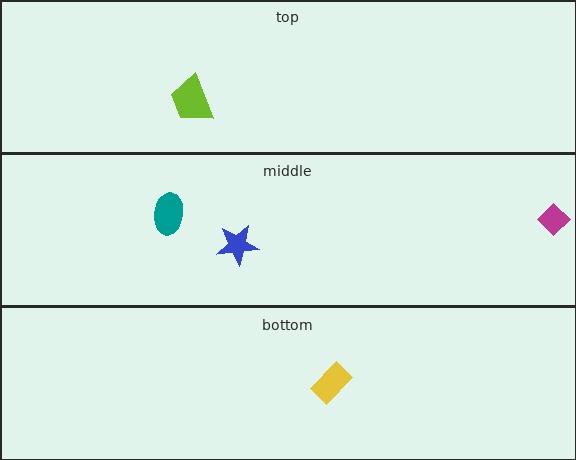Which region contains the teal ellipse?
The middle region.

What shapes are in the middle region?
The magenta diamond, the blue star, the teal ellipse.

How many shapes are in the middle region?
3.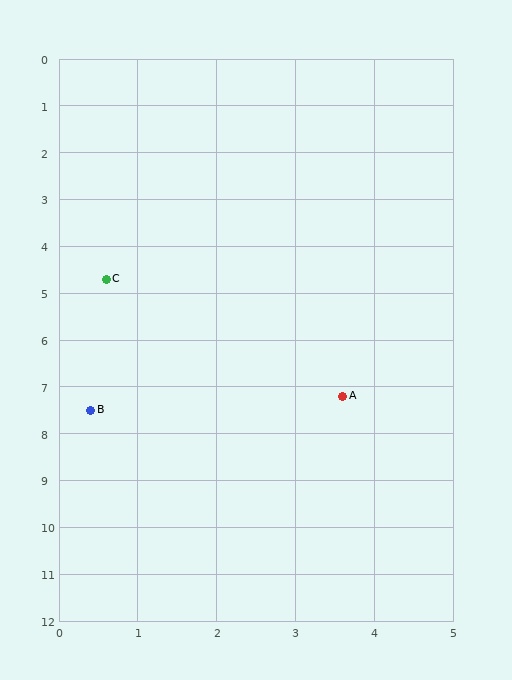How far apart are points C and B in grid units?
Points C and B are about 2.8 grid units apart.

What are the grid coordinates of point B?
Point B is at approximately (0.4, 7.5).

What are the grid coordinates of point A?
Point A is at approximately (3.6, 7.2).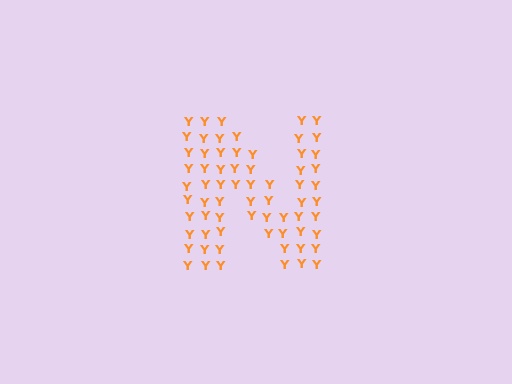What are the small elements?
The small elements are letter Y's.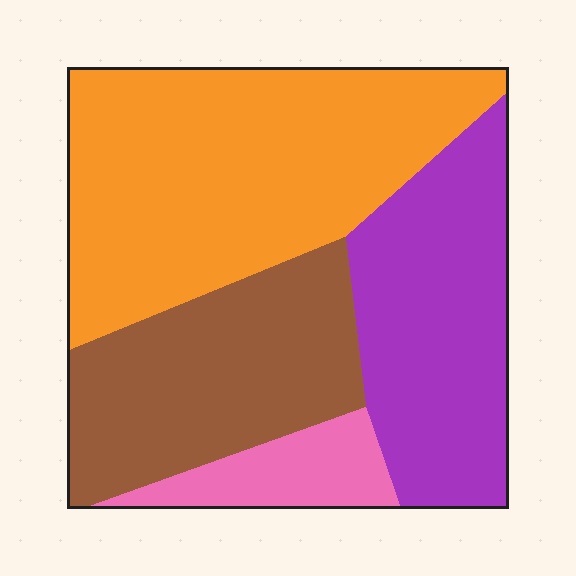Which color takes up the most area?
Orange, at roughly 40%.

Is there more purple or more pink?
Purple.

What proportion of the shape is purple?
Purple takes up between a sixth and a third of the shape.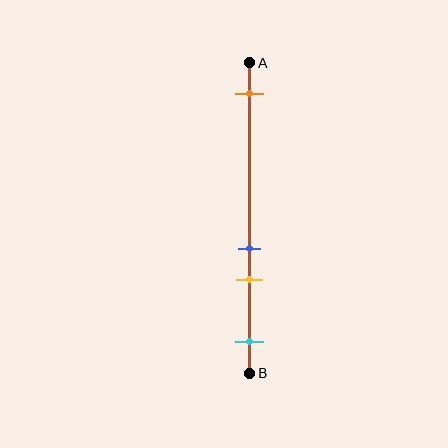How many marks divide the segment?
There are 4 marks dividing the segment.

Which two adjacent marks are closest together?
The blue and yellow marks are the closest adjacent pair.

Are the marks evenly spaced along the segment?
No, the marks are not evenly spaced.